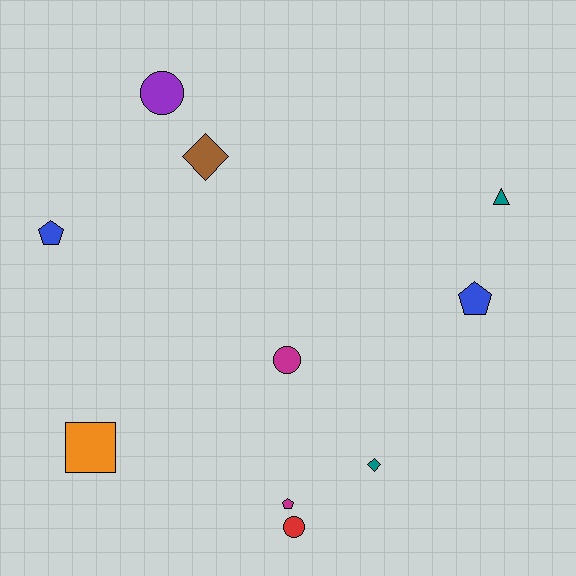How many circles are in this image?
There are 3 circles.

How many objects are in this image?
There are 10 objects.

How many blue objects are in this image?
There are 2 blue objects.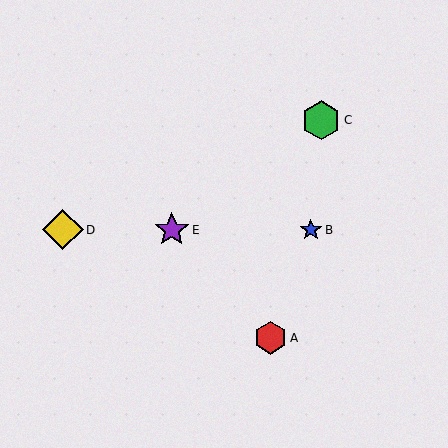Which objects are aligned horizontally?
Objects B, D, E are aligned horizontally.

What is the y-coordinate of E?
Object E is at y≈230.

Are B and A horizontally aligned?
No, B is at y≈230 and A is at y≈338.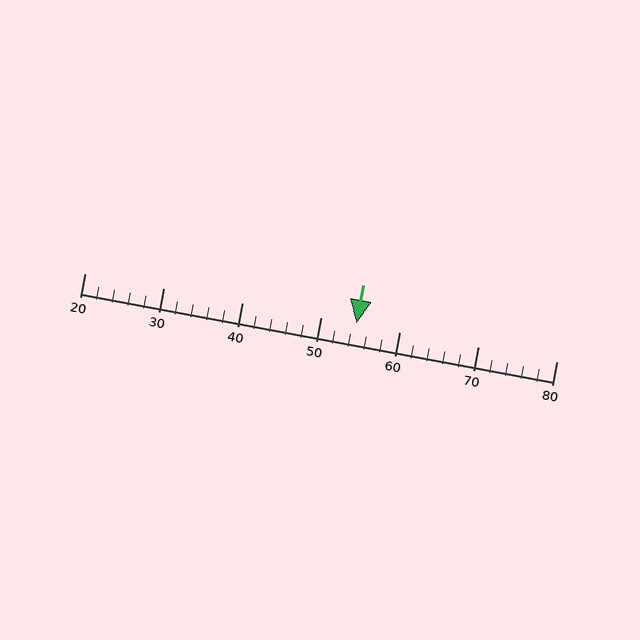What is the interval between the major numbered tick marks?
The major tick marks are spaced 10 units apart.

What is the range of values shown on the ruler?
The ruler shows values from 20 to 80.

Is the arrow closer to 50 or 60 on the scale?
The arrow is closer to 50.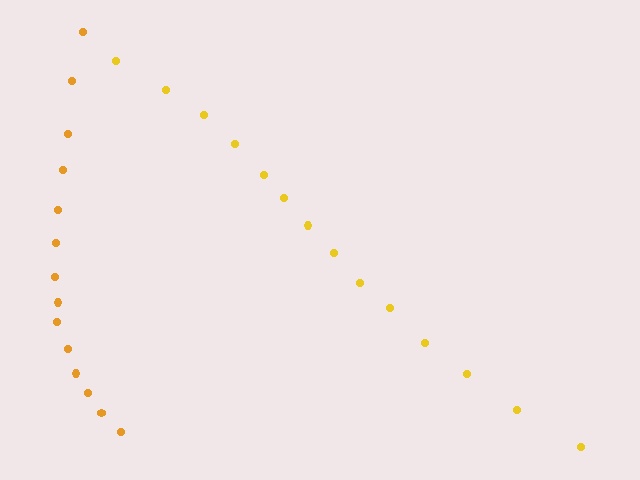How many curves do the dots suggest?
There are 2 distinct paths.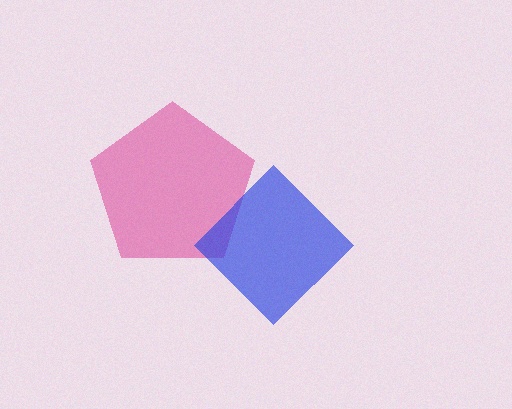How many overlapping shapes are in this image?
There are 2 overlapping shapes in the image.